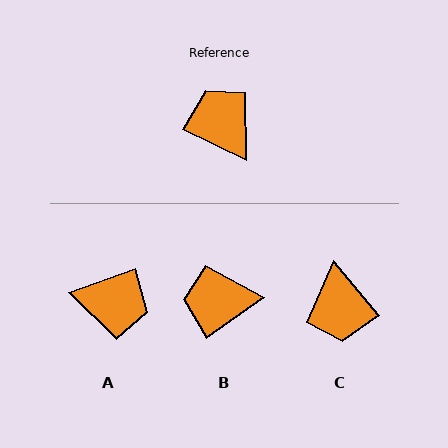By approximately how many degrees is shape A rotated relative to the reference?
Approximately 134 degrees clockwise.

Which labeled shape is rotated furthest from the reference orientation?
C, about 156 degrees away.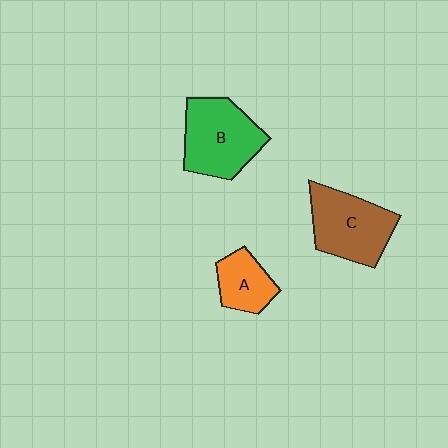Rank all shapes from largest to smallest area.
From largest to smallest: B (green), C (brown), A (orange).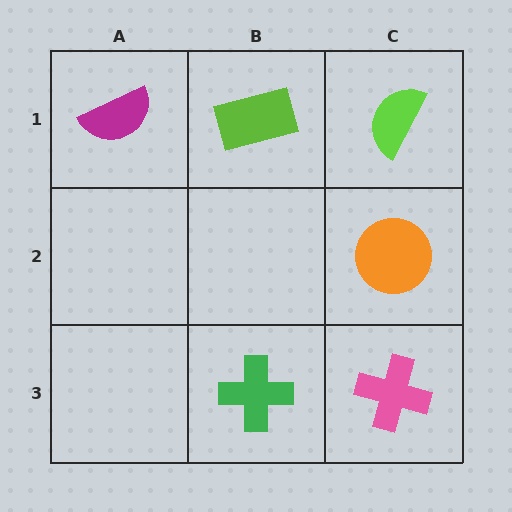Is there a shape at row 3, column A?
No, that cell is empty.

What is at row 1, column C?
A lime semicircle.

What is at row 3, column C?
A pink cross.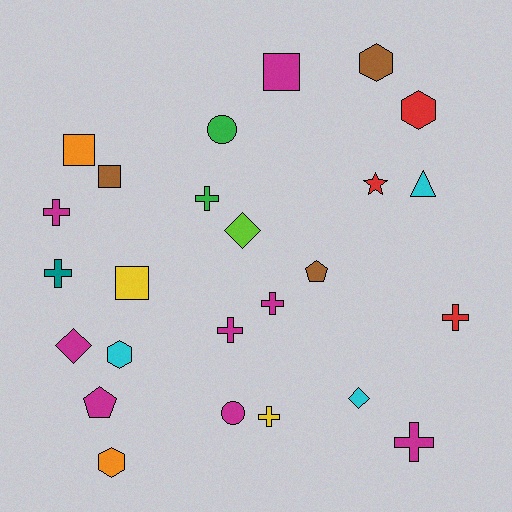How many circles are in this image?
There are 2 circles.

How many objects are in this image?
There are 25 objects.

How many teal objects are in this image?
There is 1 teal object.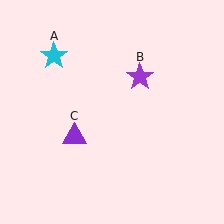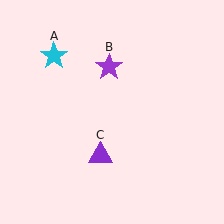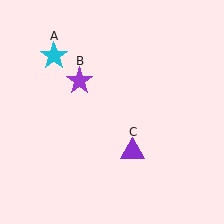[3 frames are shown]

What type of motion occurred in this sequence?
The purple star (object B), purple triangle (object C) rotated counterclockwise around the center of the scene.